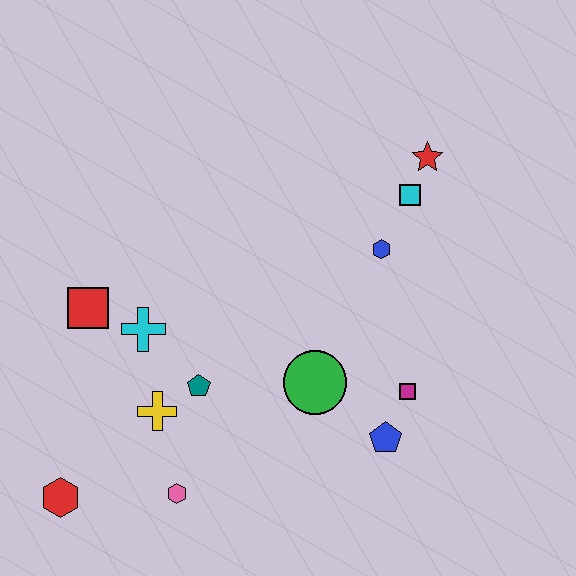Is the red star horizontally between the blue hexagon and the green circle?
No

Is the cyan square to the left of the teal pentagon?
No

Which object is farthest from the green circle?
The red hexagon is farthest from the green circle.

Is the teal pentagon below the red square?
Yes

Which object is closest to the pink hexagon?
The yellow cross is closest to the pink hexagon.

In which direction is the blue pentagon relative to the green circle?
The blue pentagon is to the right of the green circle.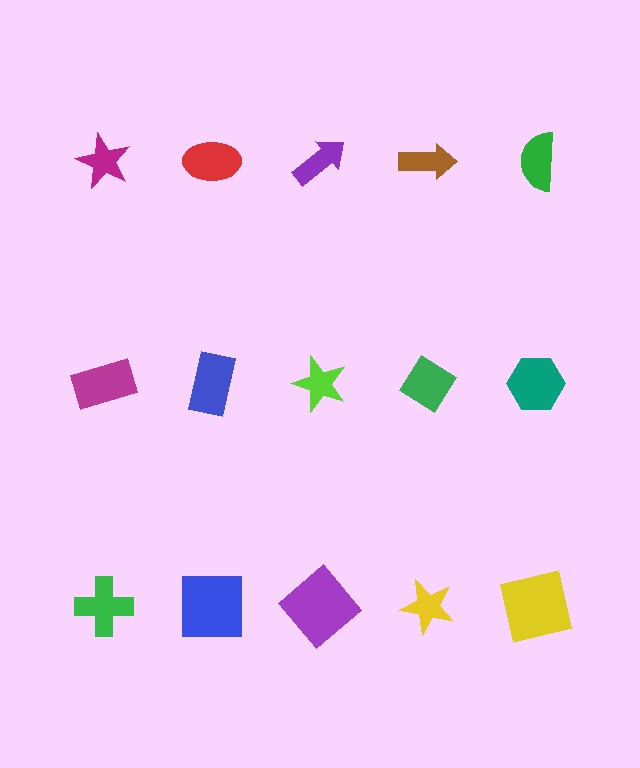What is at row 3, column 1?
A green cross.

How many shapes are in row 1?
5 shapes.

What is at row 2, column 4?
A green diamond.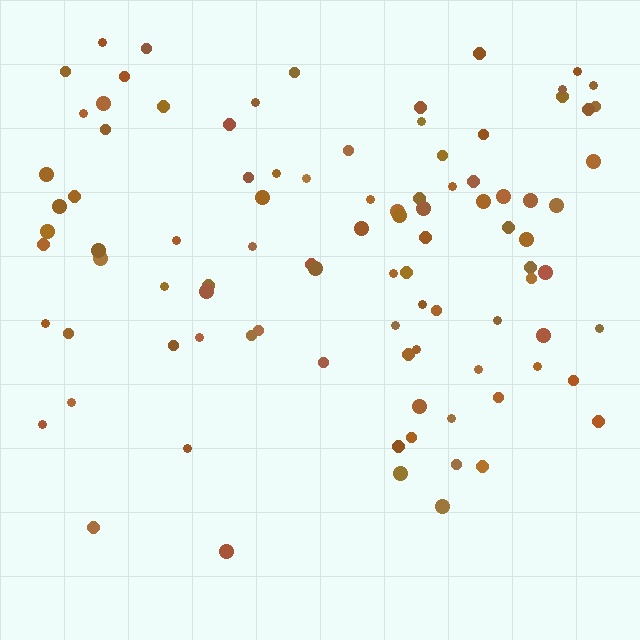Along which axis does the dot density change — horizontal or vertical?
Vertical.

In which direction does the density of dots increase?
From bottom to top, with the top side densest.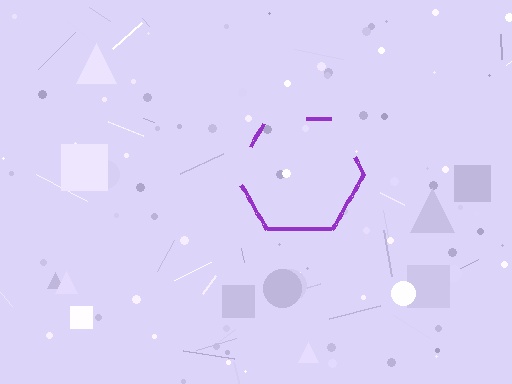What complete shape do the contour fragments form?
The contour fragments form a hexagon.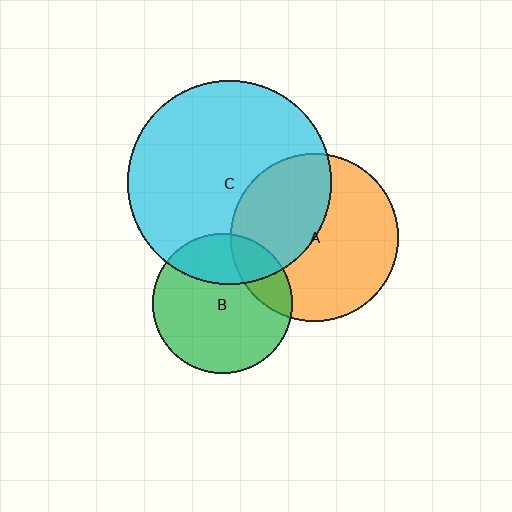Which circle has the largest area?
Circle C (cyan).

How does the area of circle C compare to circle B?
Approximately 2.1 times.